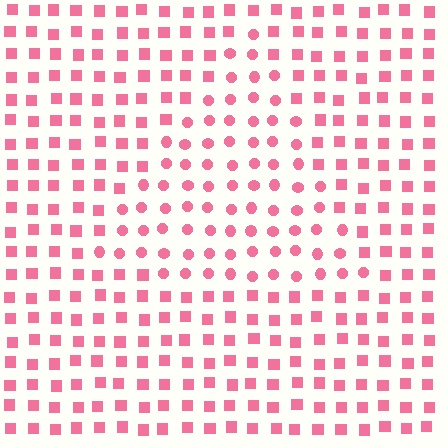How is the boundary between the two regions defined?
The boundary is defined by a change in element shape: circles inside vs. squares outside. All elements share the same color and spacing.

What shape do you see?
I see a triangle.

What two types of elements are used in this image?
The image uses circles inside the triangle region and squares outside it.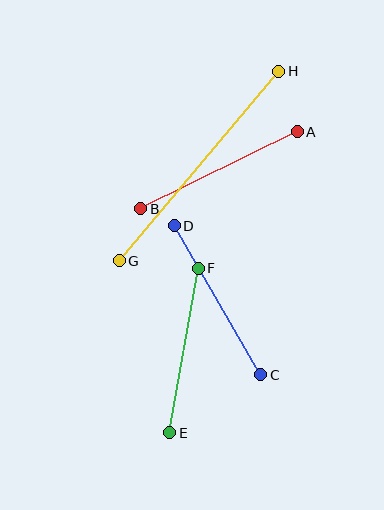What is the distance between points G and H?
The distance is approximately 248 pixels.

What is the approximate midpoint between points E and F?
The midpoint is at approximately (184, 351) pixels.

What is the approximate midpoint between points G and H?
The midpoint is at approximately (199, 166) pixels.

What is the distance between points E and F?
The distance is approximately 167 pixels.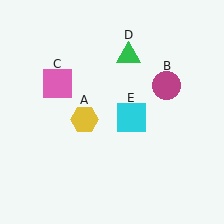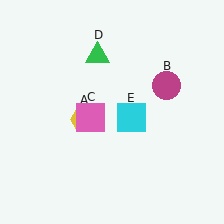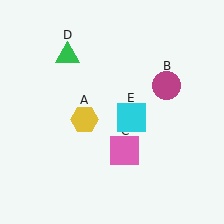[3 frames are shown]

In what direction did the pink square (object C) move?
The pink square (object C) moved down and to the right.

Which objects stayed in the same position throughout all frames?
Yellow hexagon (object A) and magenta circle (object B) and cyan square (object E) remained stationary.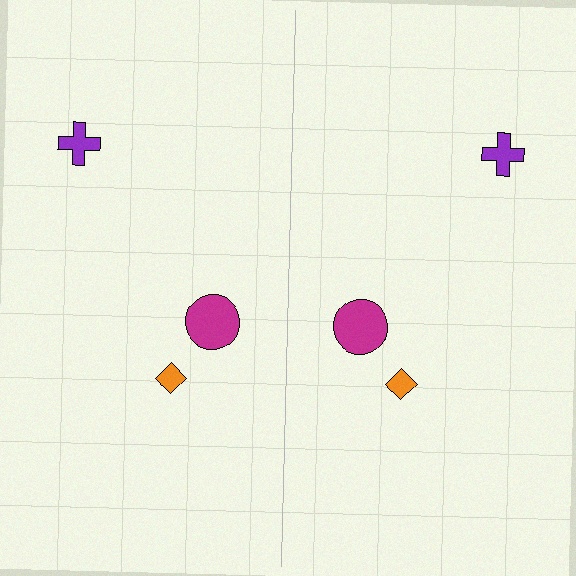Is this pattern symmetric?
Yes, this pattern has bilateral (reflection) symmetry.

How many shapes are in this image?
There are 6 shapes in this image.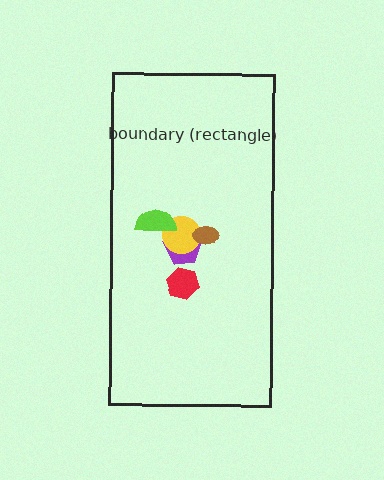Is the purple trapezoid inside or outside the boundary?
Inside.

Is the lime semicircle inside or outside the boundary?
Inside.